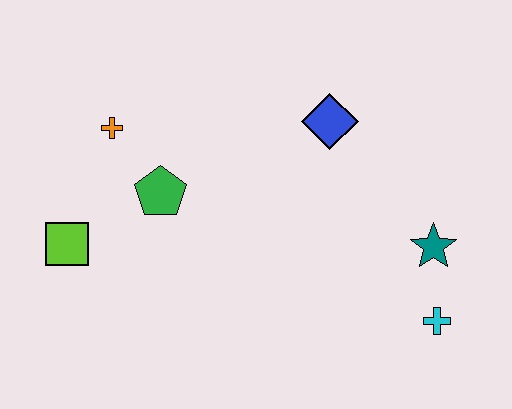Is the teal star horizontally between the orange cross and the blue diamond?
No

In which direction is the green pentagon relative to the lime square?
The green pentagon is to the right of the lime square.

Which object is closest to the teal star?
The cyan cross is closest to the teal star.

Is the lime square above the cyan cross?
Yes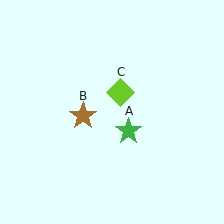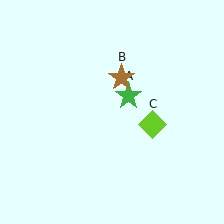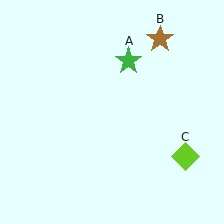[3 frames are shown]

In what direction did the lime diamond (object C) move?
The lime diamond (object C) moved down and to the right.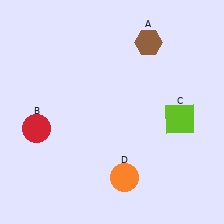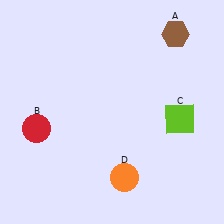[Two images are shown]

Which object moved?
The brown hexagon (A) moved right.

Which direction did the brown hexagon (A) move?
The brown hexagon (A) moved right.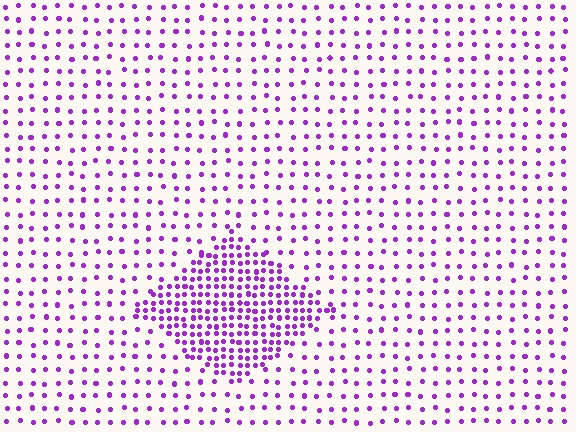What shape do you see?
I see a diamond.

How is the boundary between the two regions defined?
The boundary is defined by a change in element density (approximately 2.7x ratio). All elements are the same color, size, and shape.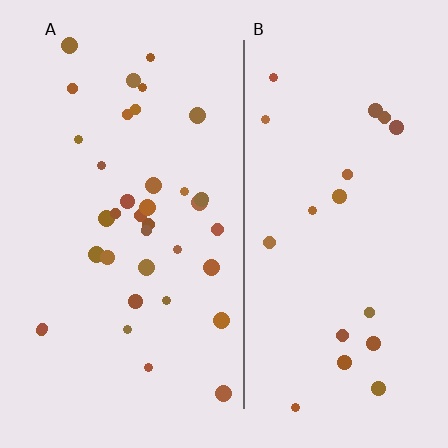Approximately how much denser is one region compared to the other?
Approximately 1.9× — region A over region B.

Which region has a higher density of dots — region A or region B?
A (the left).